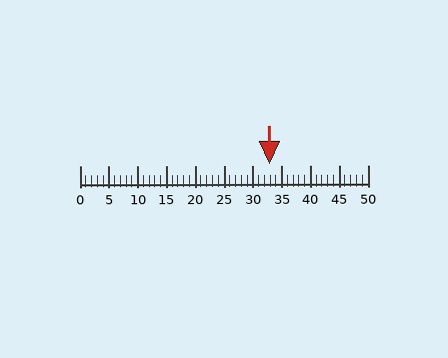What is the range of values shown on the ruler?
The ruler shows values from 0 to 50.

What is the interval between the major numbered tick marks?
The major tick marks are spaced 5 units apart.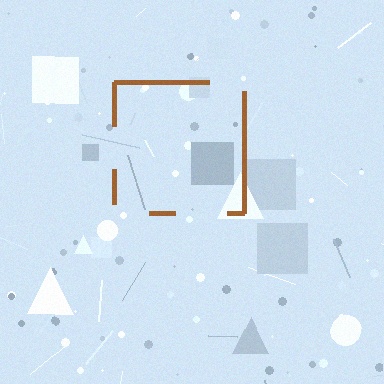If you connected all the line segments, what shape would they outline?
They would outline a square.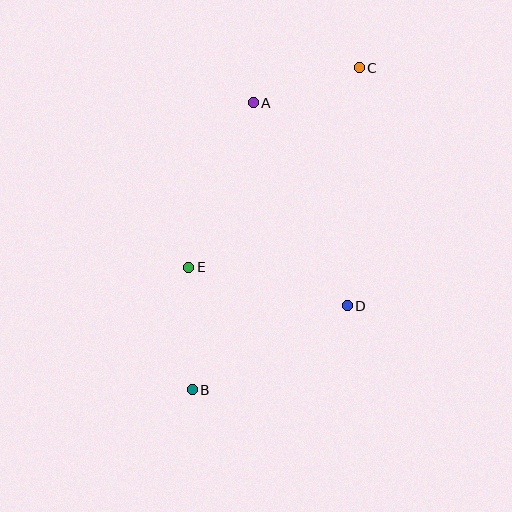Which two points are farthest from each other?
Points B and C are farthest from each other.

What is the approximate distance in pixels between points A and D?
The distance between A and D is approximately 224 pixels.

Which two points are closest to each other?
Points A and C are closest to each other.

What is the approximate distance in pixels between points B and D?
The distance between B and D is approximately 176 pixels.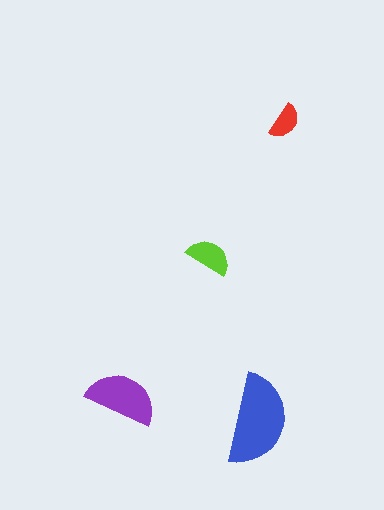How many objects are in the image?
There are 4 objects in the image.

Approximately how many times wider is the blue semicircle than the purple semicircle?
About 1.5 times wider.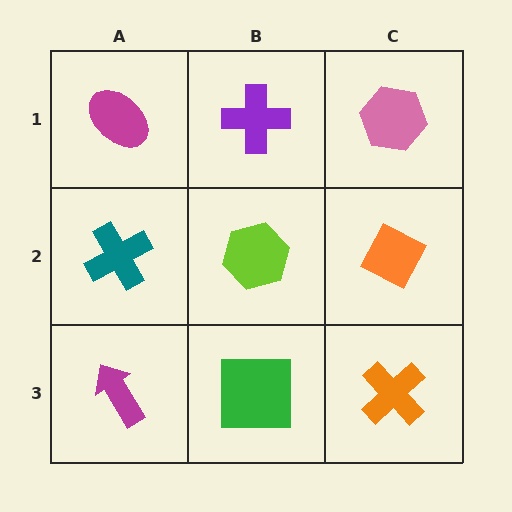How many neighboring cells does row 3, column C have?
2.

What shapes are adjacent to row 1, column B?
A lime hexagon (row 2, column B), a magenta ellipse (row 1, column A), a pink hexagon (row 1, column C).